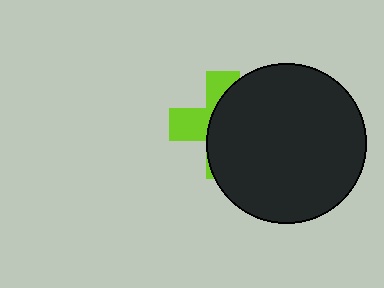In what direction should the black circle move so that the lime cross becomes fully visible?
The black circle should move right. That is the shortest direction to clear the overlap and leave the lime cross fully visible.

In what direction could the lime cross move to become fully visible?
The lime cross could move left. That would shift it out from behind the black circle entirely.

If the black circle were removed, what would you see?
You would see the complete lime cross.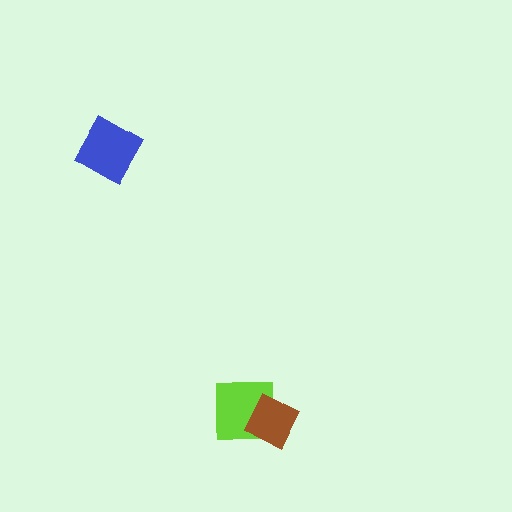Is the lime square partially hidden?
Yes, it is partially covered by another shape.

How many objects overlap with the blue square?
0 objects overlap with the blue square.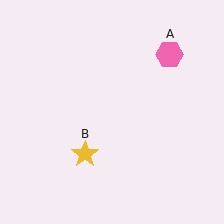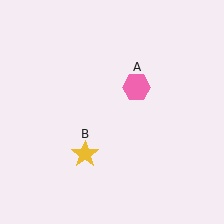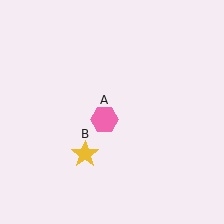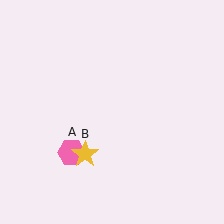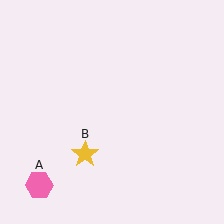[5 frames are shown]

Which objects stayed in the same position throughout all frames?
Yellow star (object B) remained stationary.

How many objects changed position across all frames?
1 object changed position: pink hexagon (object A).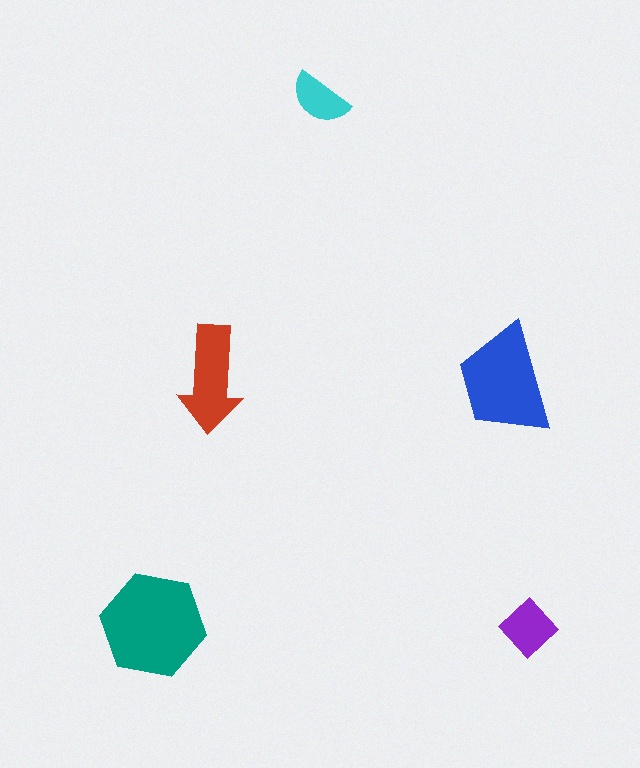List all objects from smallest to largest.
The cyan semicircle, the purple diamond, the red arrow, the blue trapezoid, the teal hexagon.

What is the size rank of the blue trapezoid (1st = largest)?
2nd.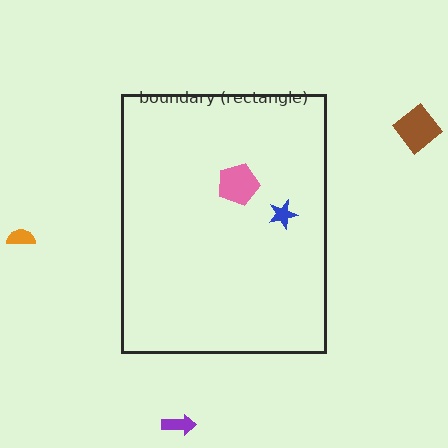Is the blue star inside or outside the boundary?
Inside.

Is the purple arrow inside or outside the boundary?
Outside.